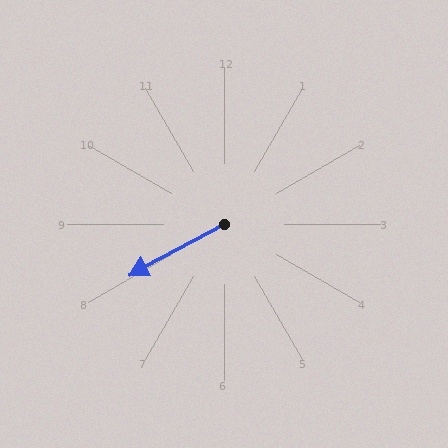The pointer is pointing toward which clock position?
Roughly 8 o'clock.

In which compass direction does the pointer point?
Southwest.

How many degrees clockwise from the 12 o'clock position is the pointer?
Approximately 242 degrees.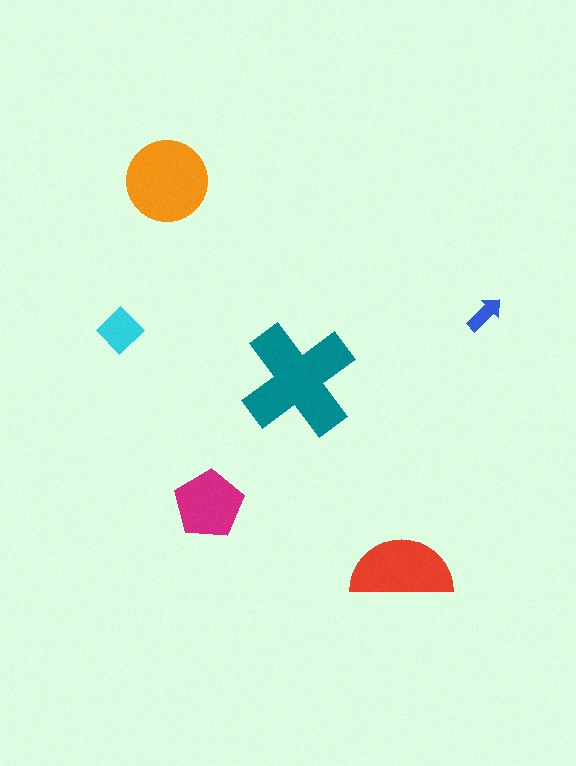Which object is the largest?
The teal cross.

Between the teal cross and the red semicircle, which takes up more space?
The teal cross.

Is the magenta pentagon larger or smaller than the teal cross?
Smaller.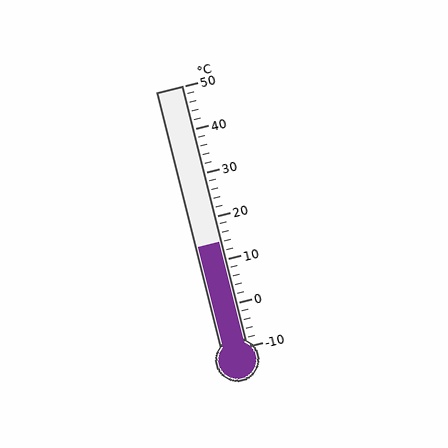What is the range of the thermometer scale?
The thermometer scale ranges from -10°C to 50°C.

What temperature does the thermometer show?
The thermometer shows approximately 14°C.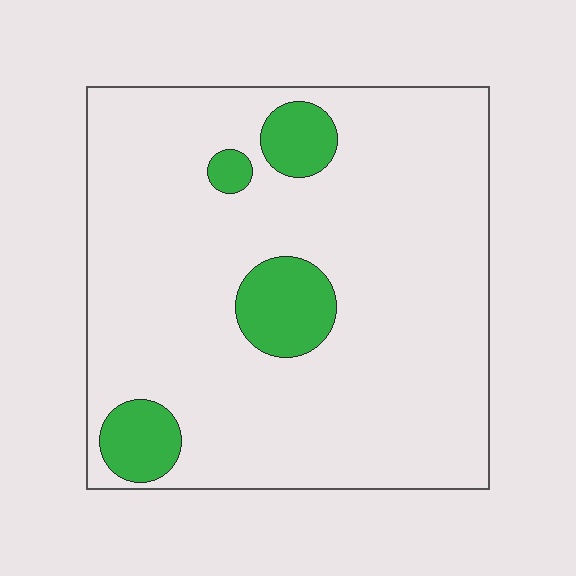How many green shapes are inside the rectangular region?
4.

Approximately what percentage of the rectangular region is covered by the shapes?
Approximately 10%.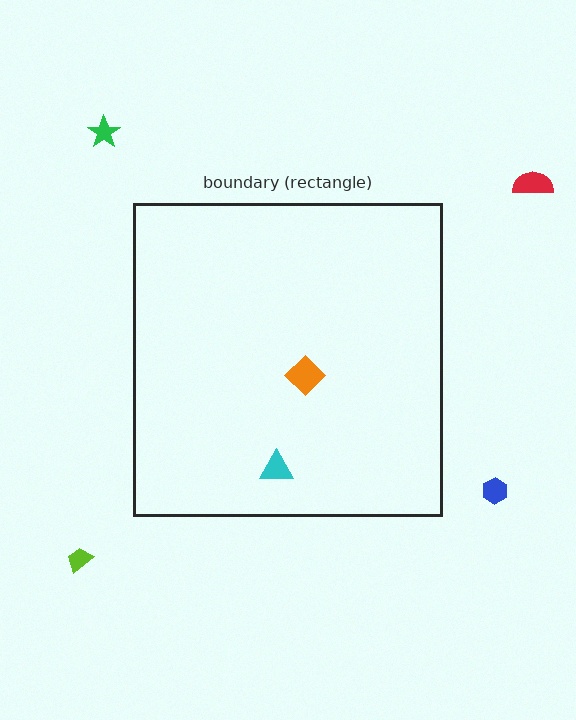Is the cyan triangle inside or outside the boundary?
Inside.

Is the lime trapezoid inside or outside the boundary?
Outside.